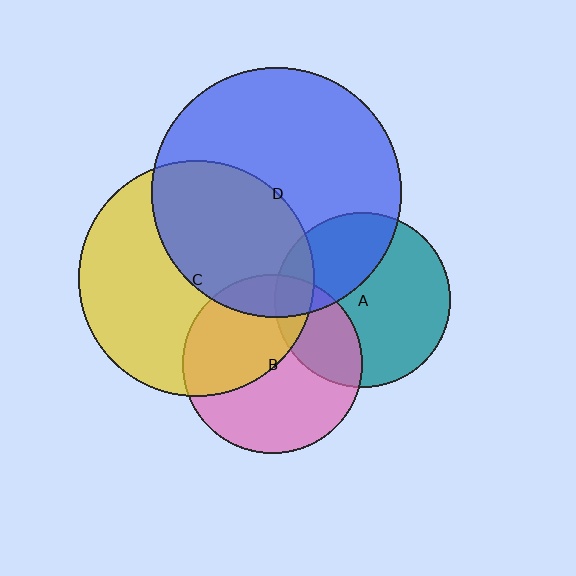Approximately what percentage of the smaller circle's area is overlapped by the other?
Approximately 25%.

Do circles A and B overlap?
Yes.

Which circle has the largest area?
Circle D (blue).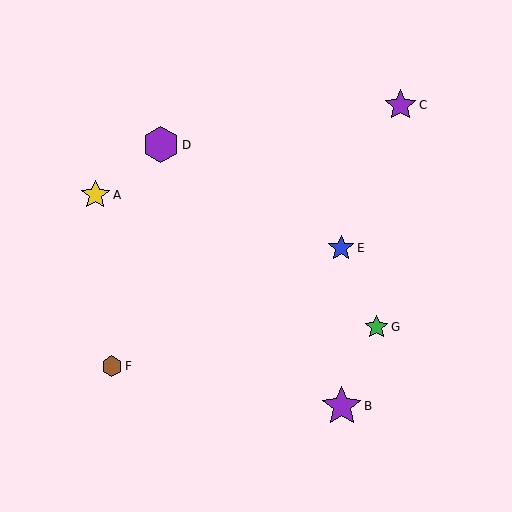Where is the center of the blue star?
The center of the blue star is at (341, 248).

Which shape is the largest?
The purple star (labeled B) is the largest.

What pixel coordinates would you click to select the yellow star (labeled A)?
Click at (95, 195) to select the yellow star A.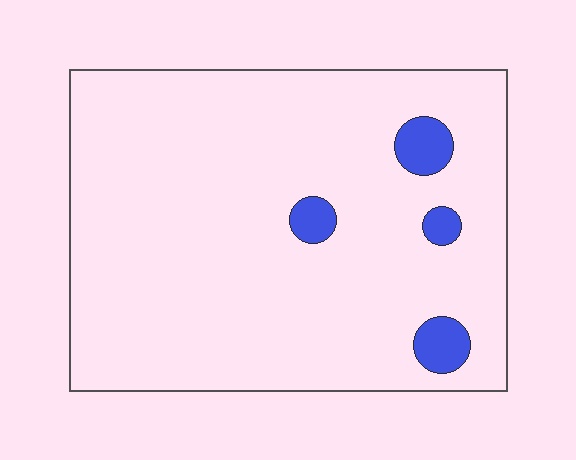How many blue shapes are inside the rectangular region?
4.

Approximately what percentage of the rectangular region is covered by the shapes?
Approximately 5%.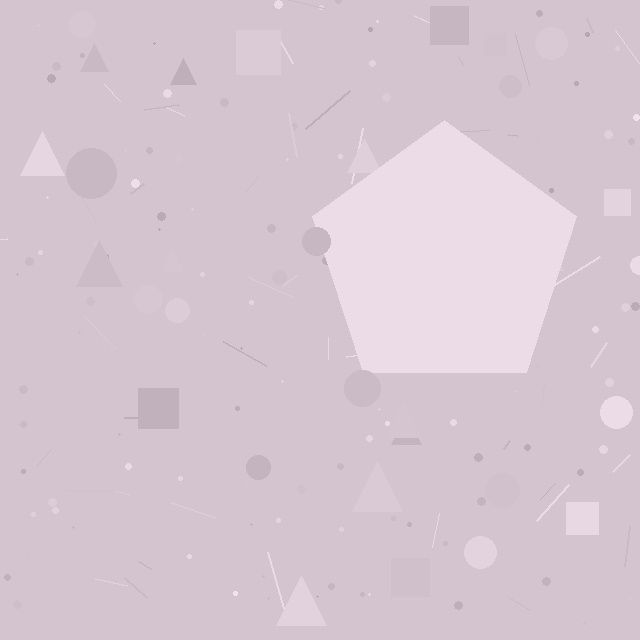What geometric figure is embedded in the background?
A pentagon is embedded in the background.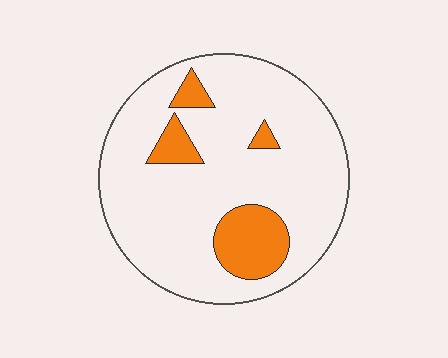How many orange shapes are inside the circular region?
4.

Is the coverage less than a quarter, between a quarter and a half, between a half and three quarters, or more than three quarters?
Less than a quarter.